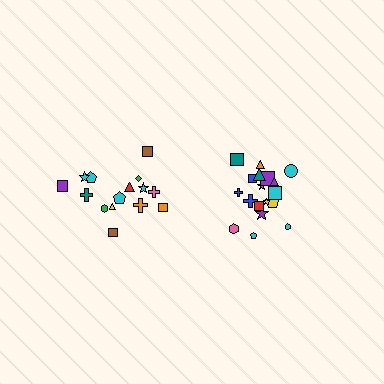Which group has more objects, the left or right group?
The right group.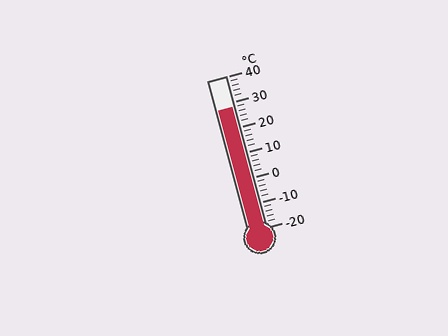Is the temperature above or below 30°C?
The temperature is below 30°C.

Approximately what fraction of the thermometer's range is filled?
The thermometer is filled to approximately 80% of its range.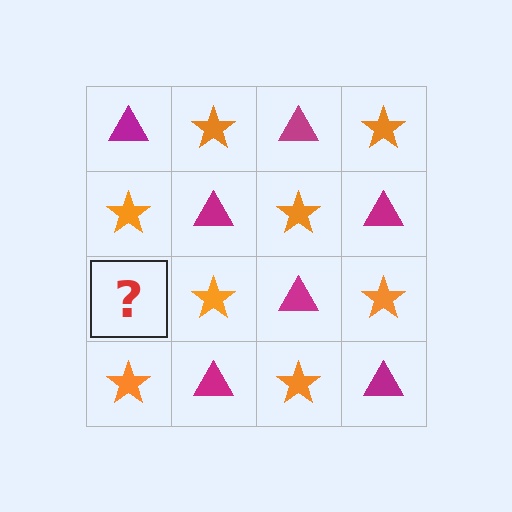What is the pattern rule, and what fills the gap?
The rule is that it alternates magenta triangle and orange star in a checkerboard pattern. The gap should be filled with a magenta triangle.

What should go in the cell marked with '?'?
The missing cell should contain a magenta triangle.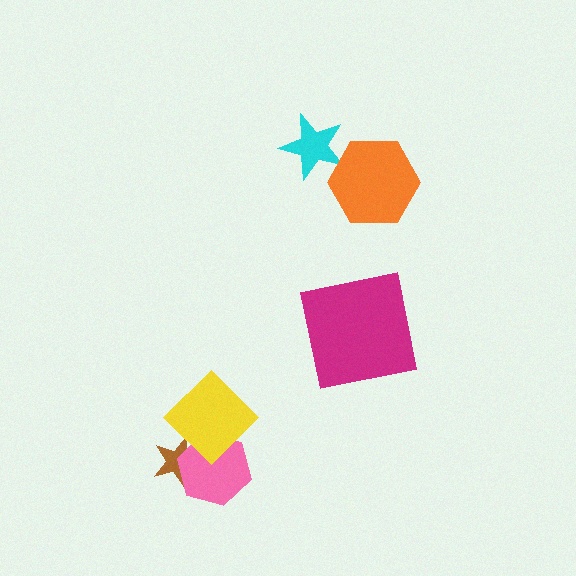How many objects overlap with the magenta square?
0 objects overlap with the magenta square.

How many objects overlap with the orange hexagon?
1 object overlaps with the orange hexagon.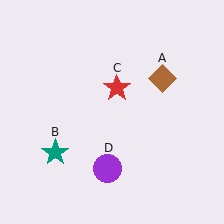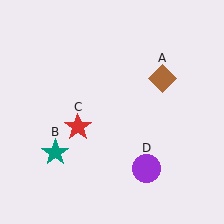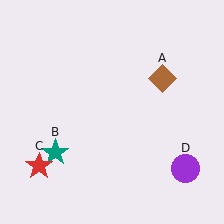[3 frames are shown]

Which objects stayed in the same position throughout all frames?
Brown diamond (object A) and teal star (object B) remained stationary.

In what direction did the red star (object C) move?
The red star (object C) moved down and to the left.